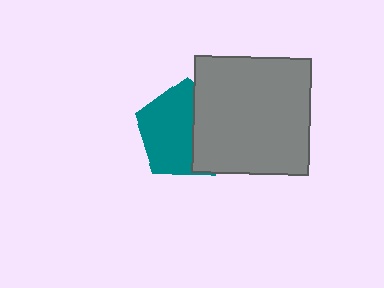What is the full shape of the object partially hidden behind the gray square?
The partially hidden object is a teal pentagon.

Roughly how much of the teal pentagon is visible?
About half of it is visible (roughly 60%).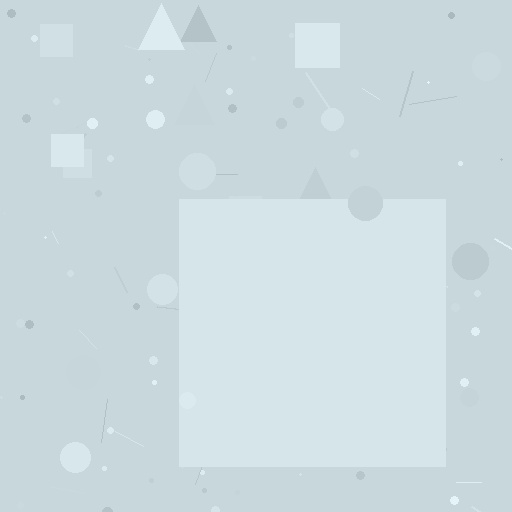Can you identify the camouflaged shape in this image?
The camouflaged shape is a square.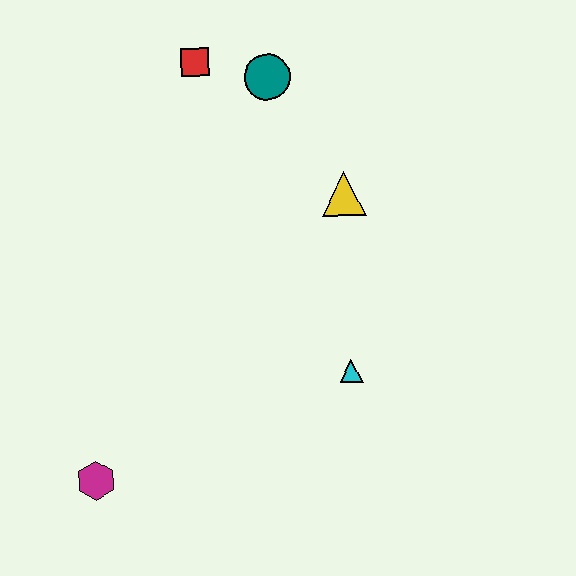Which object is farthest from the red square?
The magenta hexagon is farthest from the red square.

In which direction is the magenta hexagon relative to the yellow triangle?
The magenta hexagon is below the yellow triangle.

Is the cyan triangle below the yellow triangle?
Yes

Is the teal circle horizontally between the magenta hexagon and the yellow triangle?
Yes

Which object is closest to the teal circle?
The red square is closest to the teal circle.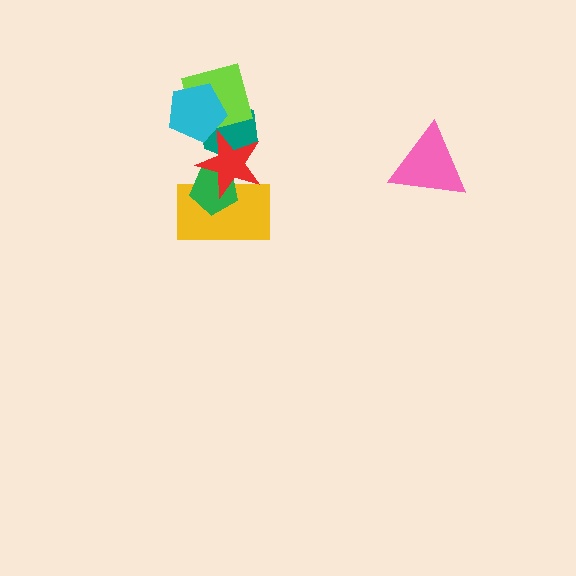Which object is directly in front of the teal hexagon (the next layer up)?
The lime square is directly in front of the teal hexagon.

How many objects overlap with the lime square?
2 objects overlap with the lime square.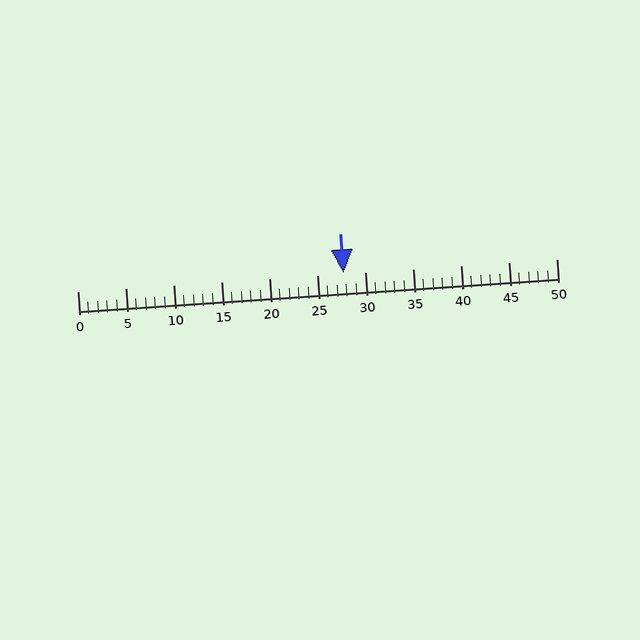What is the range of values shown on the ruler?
The ruler shows values from 0 to 50.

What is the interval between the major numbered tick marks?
The major tick marks are spaced 5 units apart.